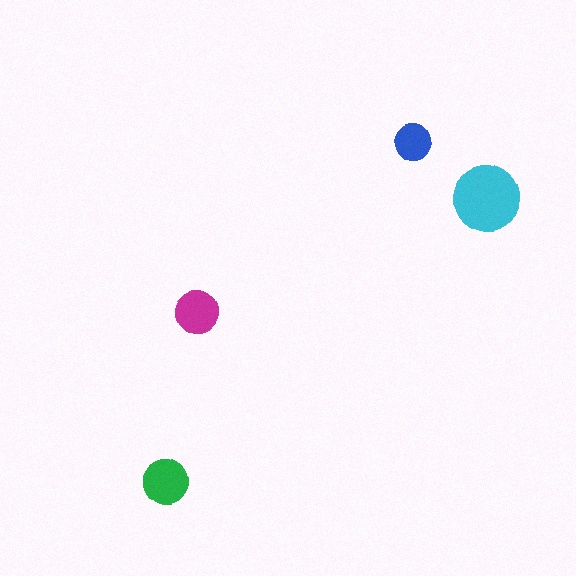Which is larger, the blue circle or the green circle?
The green one.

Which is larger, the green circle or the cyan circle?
The cyan one.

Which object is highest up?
The blue circle is topmost.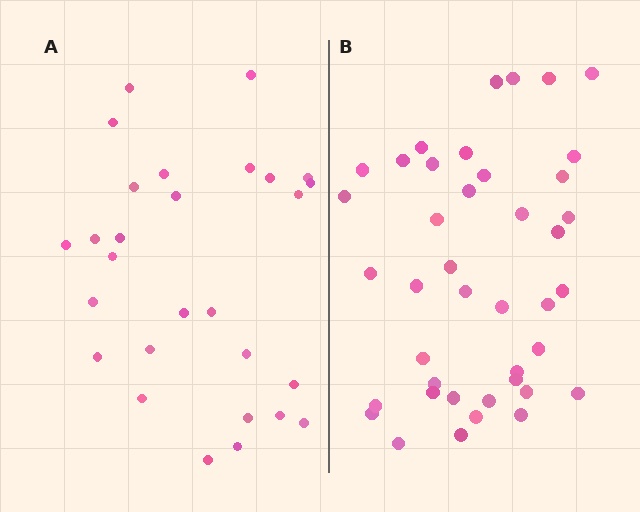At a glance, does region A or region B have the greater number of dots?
Region B (the right region) has more dots.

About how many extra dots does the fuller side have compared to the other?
Region B has approximately 15 more dots than region A.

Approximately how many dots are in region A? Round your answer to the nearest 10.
About 30 dots. (The exact count is 28, which rounds to 30.)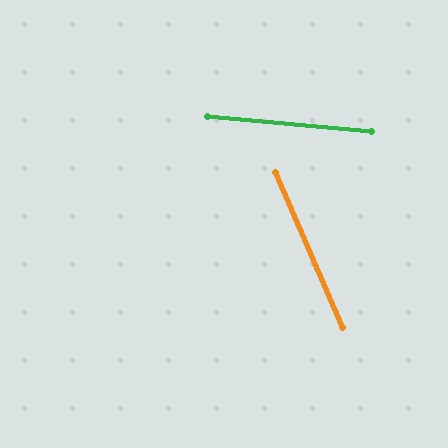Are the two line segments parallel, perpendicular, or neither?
Neither parallel nor perpendicular — they differ by about 62°.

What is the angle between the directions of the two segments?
Approximately 62 degrees.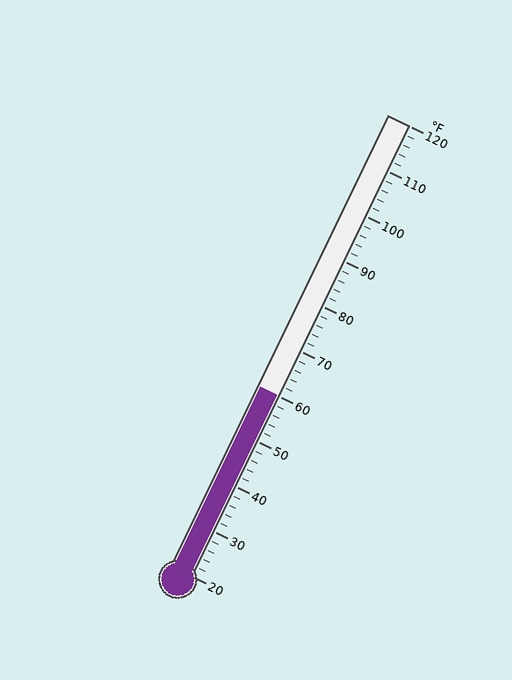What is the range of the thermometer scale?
The thermometer scale ranges from 20°F to 120°F.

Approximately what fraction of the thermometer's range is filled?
The thermometer is filled to approximately 40% of its range.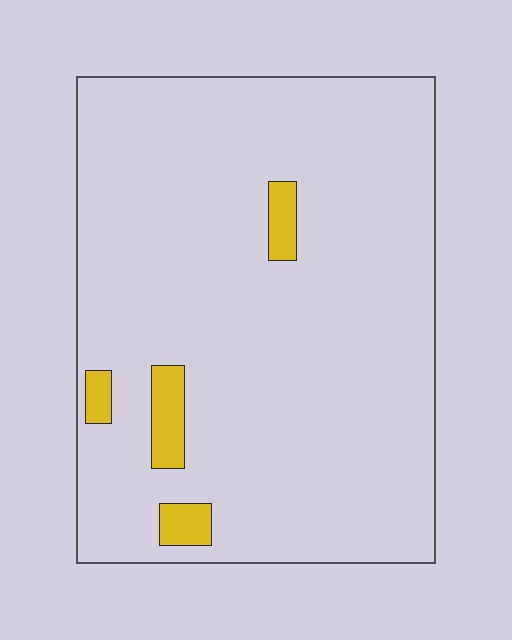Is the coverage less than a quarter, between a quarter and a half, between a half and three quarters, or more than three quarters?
Less than a quarter.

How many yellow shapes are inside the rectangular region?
4.